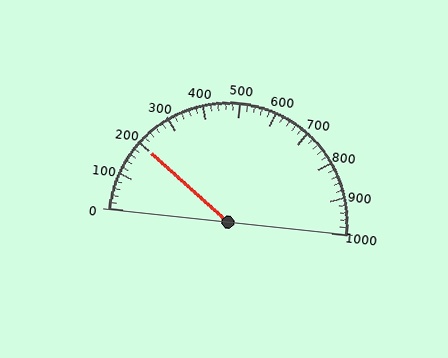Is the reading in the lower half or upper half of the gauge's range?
The reading is in the lower half of the range (0 to 1000).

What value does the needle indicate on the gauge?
The needle indicates approximately 200.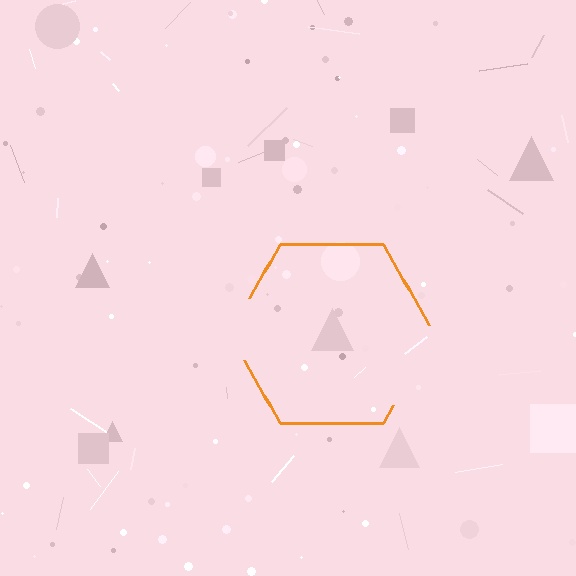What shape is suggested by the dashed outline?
The dashed outline suggests a hexagon.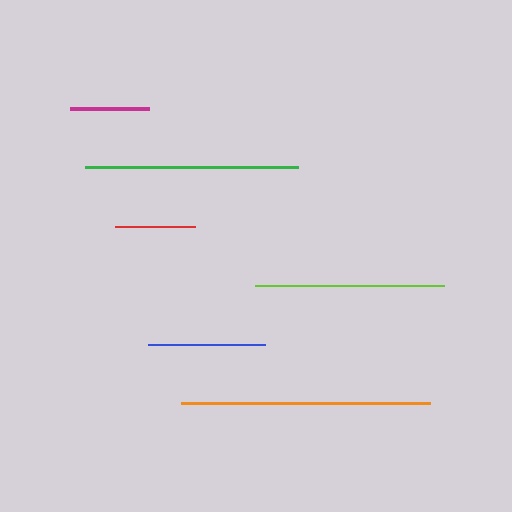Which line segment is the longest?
The orange line is the longest at approximately 249 pixels.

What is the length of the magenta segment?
The magenta segment is approximately 79 pixels long.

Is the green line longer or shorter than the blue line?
The green line is longer than the blue line.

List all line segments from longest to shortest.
From longest to shortest: orange, green, lime, blue, red, magenta.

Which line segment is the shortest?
The magenta line is the shortest at approximately 79 pixels.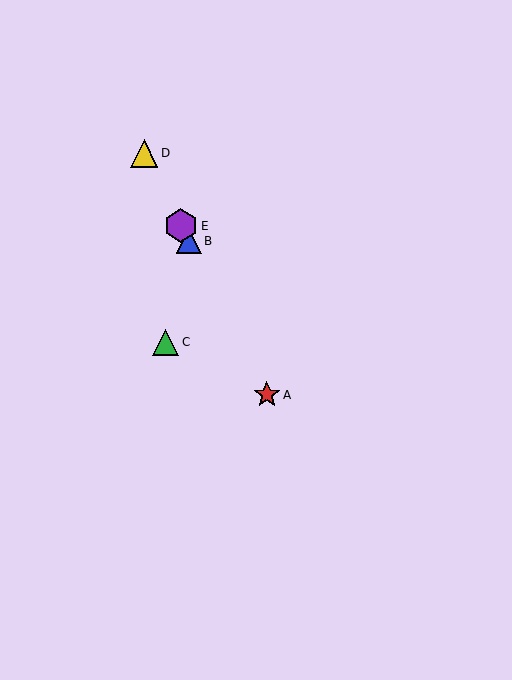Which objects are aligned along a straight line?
Objects A, B, D, E are aligned along a straight line.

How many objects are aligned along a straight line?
4 objects (A, B, D, E) are aligned along a straight line.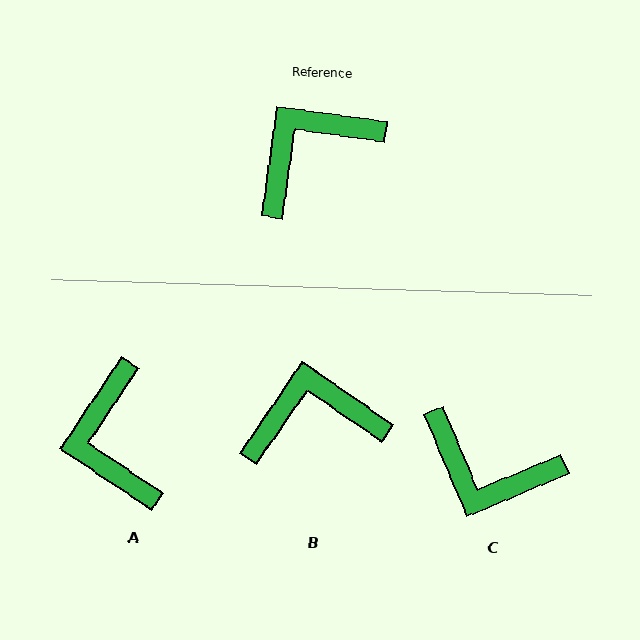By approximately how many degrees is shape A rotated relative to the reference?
Approximately 64 degrees counter-clockwise.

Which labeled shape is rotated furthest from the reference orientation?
C, about 121 degrees away.